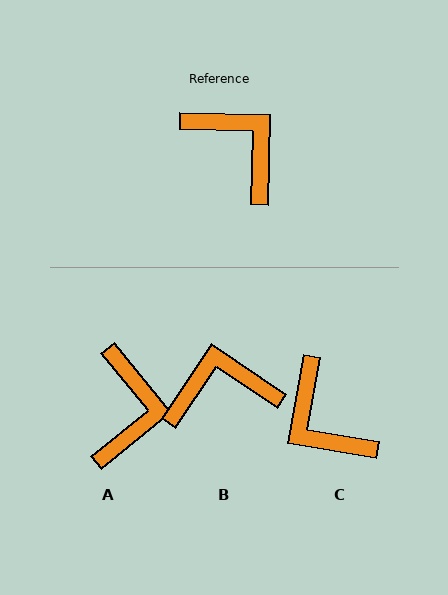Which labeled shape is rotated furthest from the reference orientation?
C, about 171 degrees away.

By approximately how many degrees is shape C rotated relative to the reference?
Approximately 171 degrees counter-clockwise.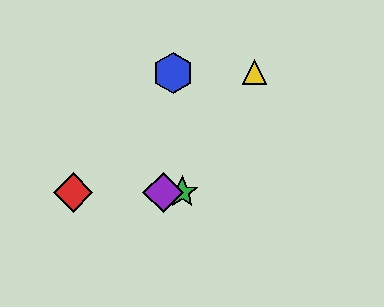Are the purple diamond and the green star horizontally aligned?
Yes, both are at y≈192.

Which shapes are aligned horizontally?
The red diamond, the green star, the purple diamond are aligned horizontally.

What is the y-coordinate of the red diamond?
The red diamond is at y≈192.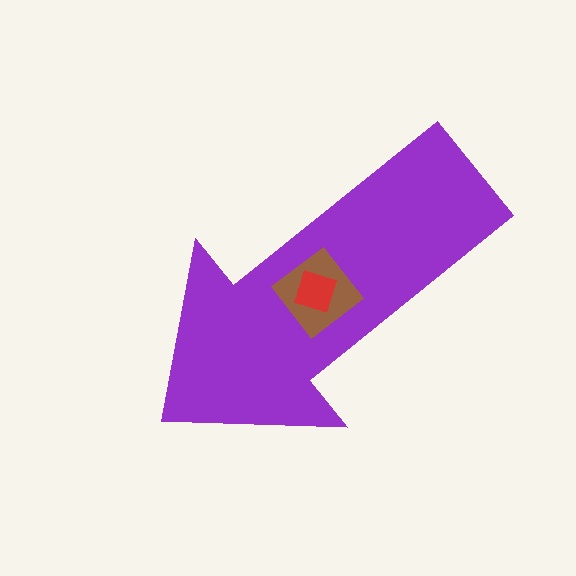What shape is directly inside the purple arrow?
The brown diamond.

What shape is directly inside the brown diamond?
The red diamond.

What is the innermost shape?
The red diamond.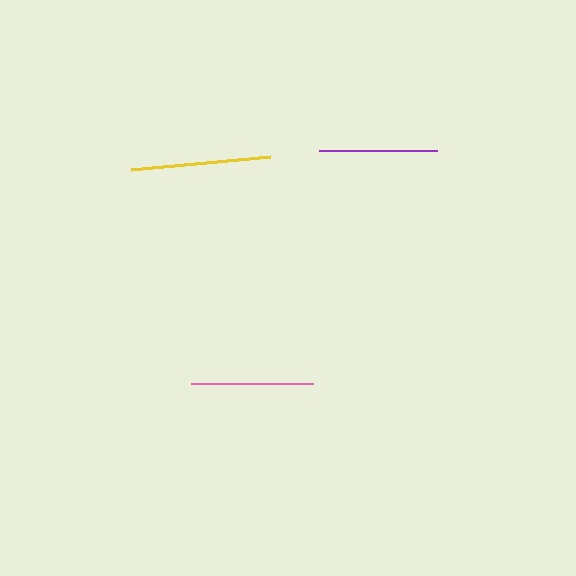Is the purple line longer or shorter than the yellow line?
The yellow line is longer than the purple line.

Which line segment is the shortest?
The purple line is the shortest at approximately 117 pixels.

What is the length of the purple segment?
The purple segment is approximately 117 pixels long.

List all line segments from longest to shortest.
From longest to shortest: yellow, pink, purple.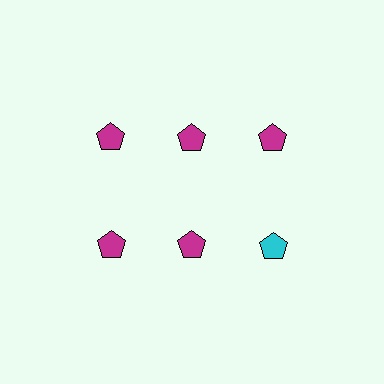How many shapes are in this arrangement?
There are 6 shapes arranged in a grid pattern.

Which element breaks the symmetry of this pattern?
The cyan pentagon in the second row, center column breaks the symmetry. All other shapes are magenta pentagons.